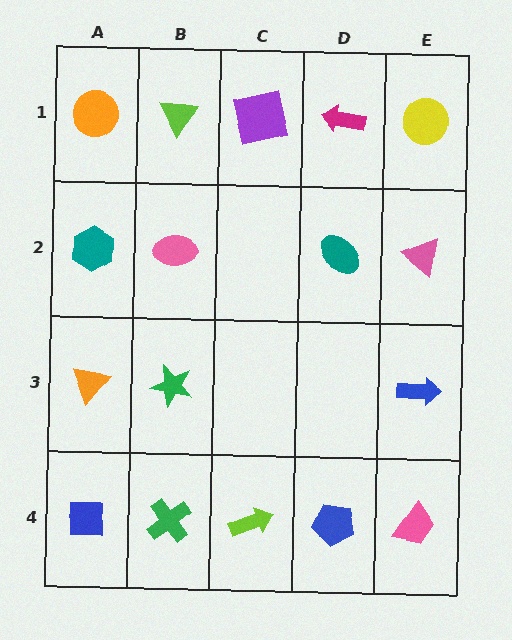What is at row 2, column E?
A pink triangle.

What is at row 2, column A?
A teal hexagon.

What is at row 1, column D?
A magenta arrow.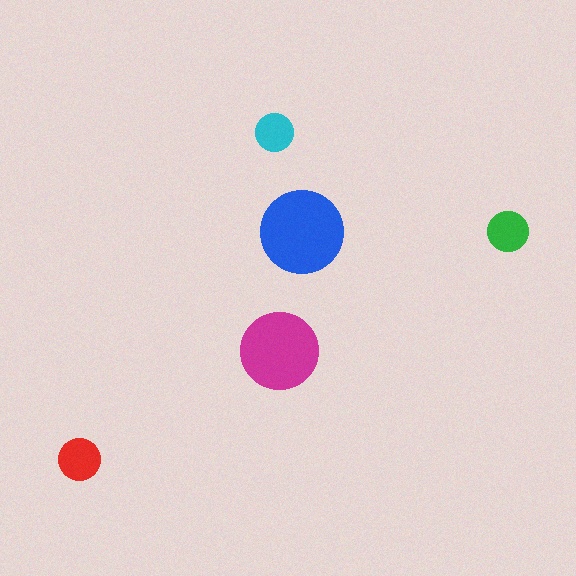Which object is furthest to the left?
The red circle is leftmost.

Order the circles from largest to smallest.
the blue one, the magenta one, the red one, the green one, the cyan one.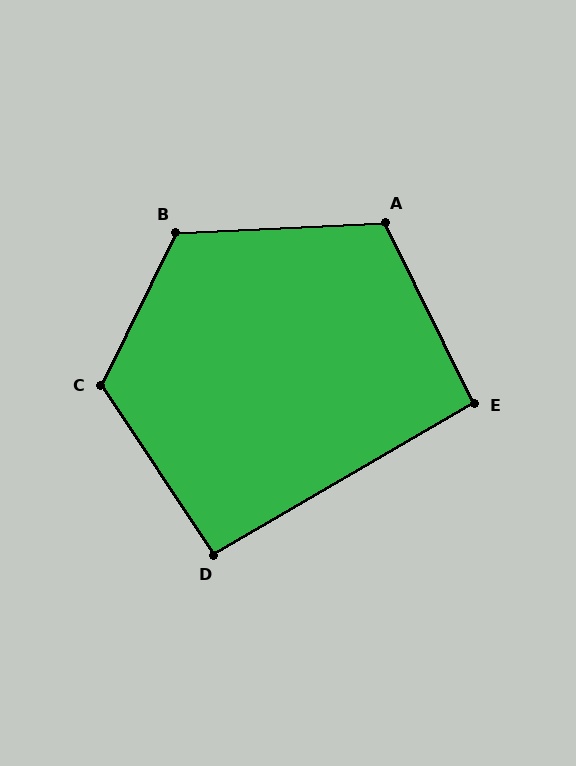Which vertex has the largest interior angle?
C, at approximately 120 degrees.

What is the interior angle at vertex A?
Approximately 113 degrees (obtuse).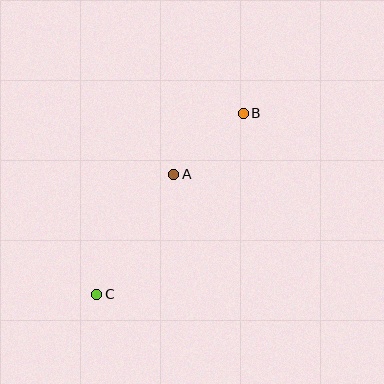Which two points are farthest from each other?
Points B and C are farthest from each other.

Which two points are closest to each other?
Points A and B are closest to each other.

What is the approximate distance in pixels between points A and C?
The distance between A and C is approximately 143 pixels.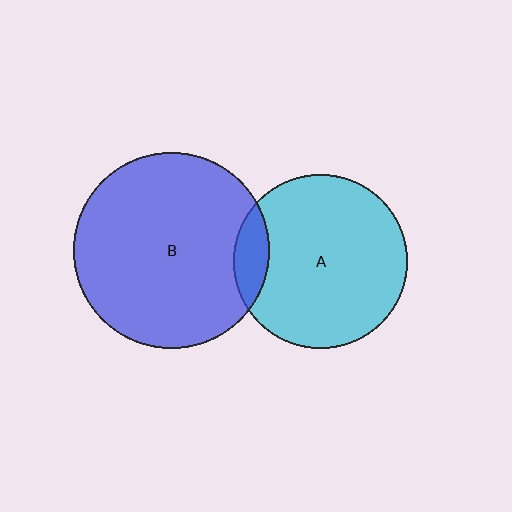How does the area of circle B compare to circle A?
Approximately 1.3 times.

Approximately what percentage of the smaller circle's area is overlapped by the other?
Approximately 10%.